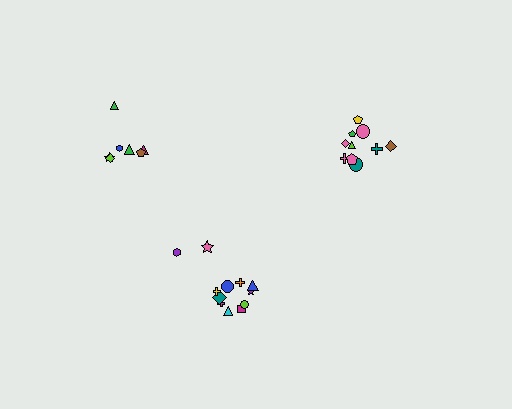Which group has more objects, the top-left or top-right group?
The top-right group.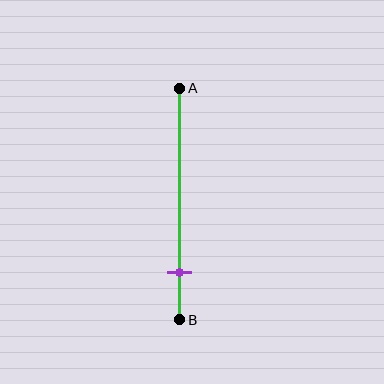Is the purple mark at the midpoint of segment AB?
No, the mark is at about 80% from A, not at the 50% midpoint.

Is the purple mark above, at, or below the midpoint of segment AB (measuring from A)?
The purple mark is below the midpoint of segment AB.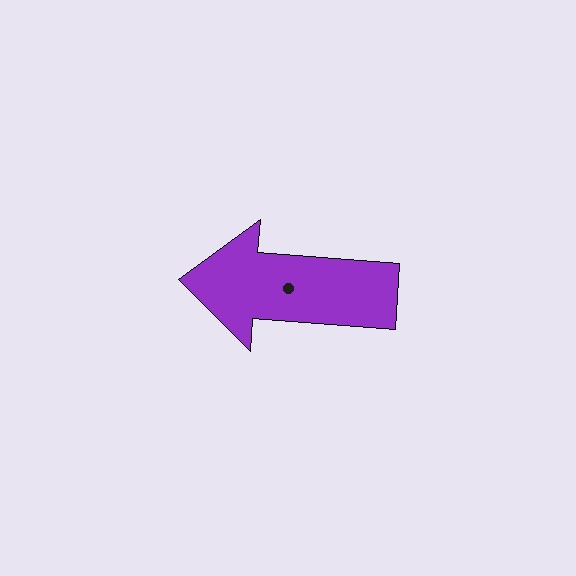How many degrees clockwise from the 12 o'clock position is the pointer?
Approximately 274 degrees.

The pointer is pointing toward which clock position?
Roughly 9 o'clock.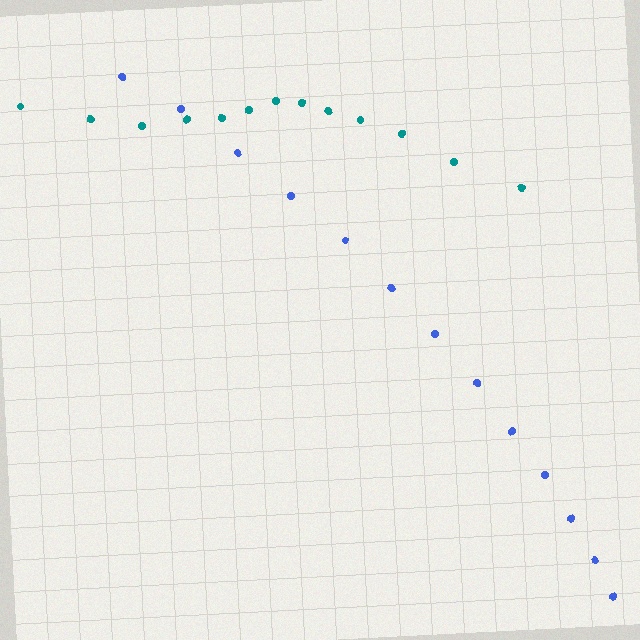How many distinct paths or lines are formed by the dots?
There are 2 distinct paths.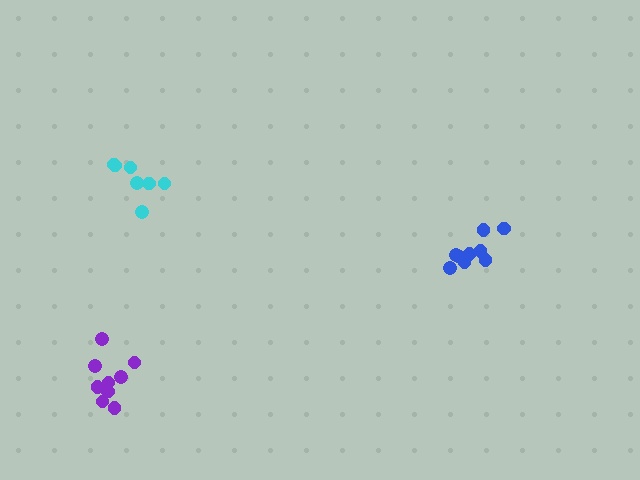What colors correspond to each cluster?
The clusters are colored: cyan, blue, purple.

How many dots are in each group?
Group 1: 7 dots, Group 2: 9 dots, Group 3: 9 dots (25 total).